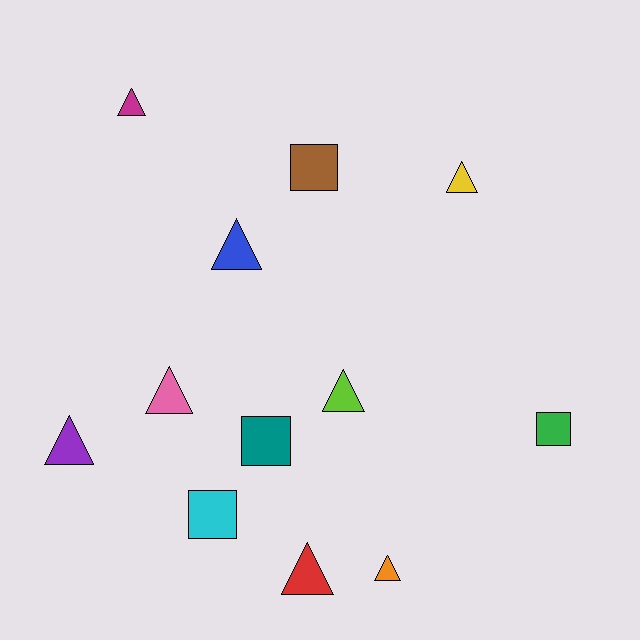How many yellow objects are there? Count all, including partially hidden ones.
There is 1 yellow object.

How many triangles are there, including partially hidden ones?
There are 8 triangles.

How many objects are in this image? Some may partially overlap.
There are 12 objects.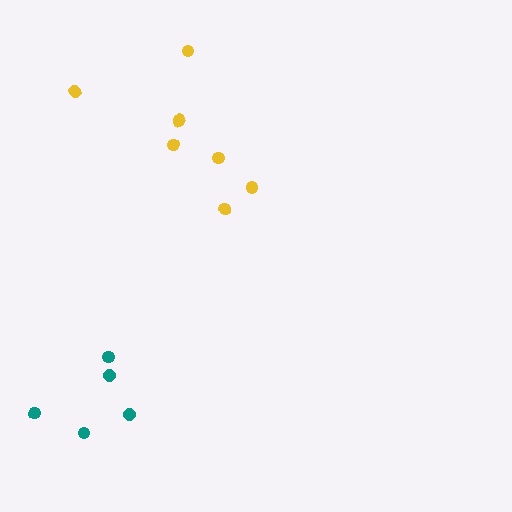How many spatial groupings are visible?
There are 2 spatial groupings.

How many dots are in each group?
Group 1: 5 dots, Group 2: 8 dots (13 total).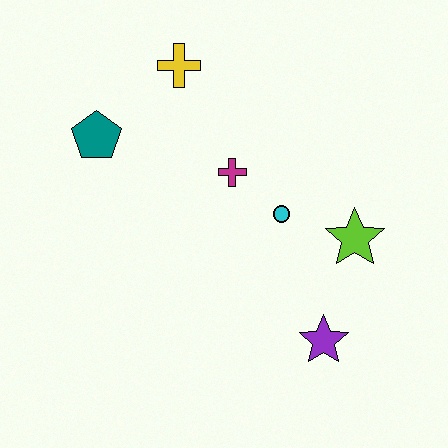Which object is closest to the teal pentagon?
The yellow cross is closest to the teal pentagon.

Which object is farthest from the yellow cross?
The purple star is farthest from the yellow cross.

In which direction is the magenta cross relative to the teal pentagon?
The magenta cross is to the right of the teal pentagon.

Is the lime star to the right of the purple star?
Yes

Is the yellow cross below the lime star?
No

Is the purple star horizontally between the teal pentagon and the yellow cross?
No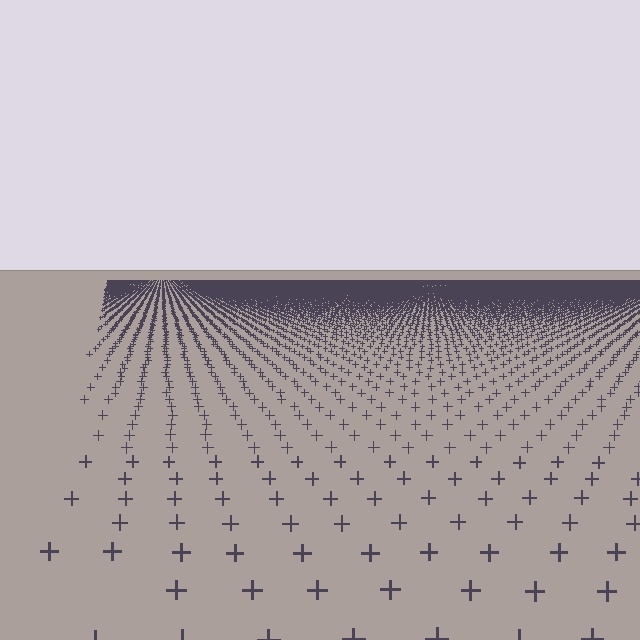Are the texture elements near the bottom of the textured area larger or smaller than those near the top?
Larger. Near the bottom, elements are closer to the viewer and appear at a bigger on-screen size.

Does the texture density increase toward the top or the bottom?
Density increases toward the top.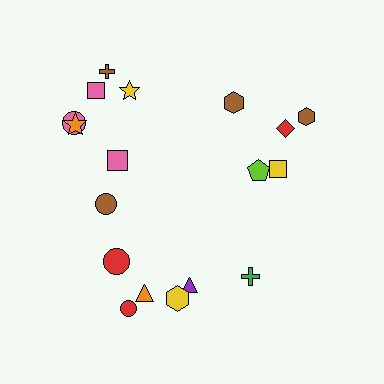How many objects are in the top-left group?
There are 7 objects.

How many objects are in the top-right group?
There are 5 objects.